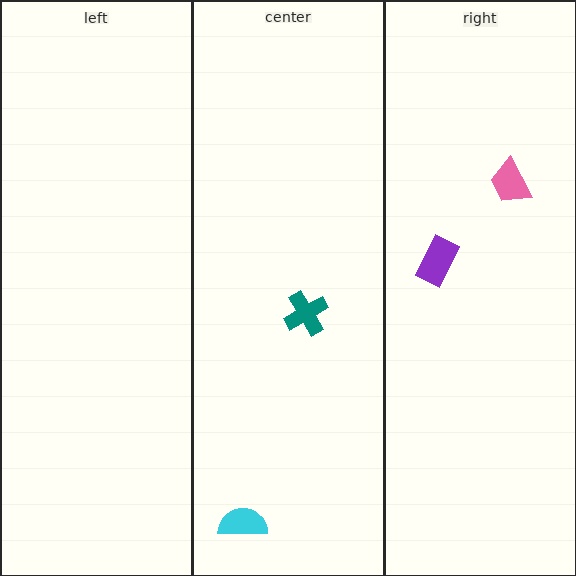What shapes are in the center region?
The cyan semicircle, the teal cross.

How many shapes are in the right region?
2.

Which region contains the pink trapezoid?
The right region.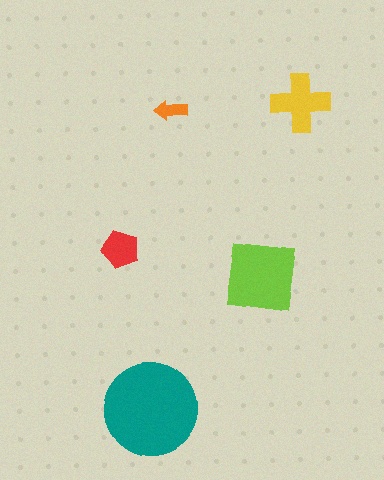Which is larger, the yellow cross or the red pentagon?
The yellow cross.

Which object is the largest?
The teal circle.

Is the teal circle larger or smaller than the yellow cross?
Larger.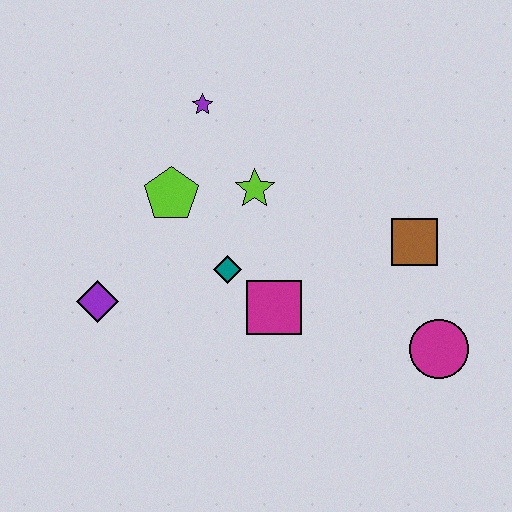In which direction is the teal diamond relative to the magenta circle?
The teal diamond is to the left of the magenta circle.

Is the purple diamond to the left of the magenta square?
Yes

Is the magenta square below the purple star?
Yes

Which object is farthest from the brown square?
The purple diamond is farthest from the brown square.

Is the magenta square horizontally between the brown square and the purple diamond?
Yes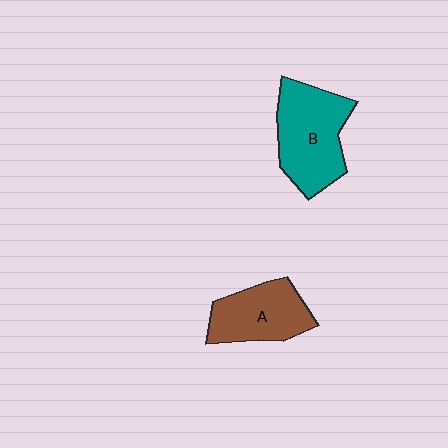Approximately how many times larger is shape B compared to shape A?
Approximately 1.3 times.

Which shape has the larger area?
Shape B (teal).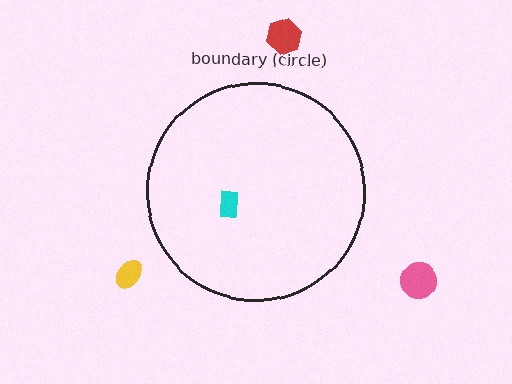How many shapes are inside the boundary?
1 inside, 3 outside.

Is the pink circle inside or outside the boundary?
Outside.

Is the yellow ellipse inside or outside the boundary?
Outside.